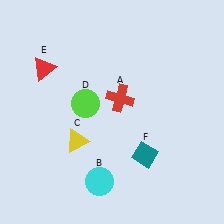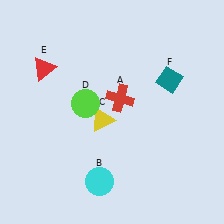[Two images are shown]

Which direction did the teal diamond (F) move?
The teal diamond (F) moved up.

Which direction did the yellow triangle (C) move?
The yellow triangle (C) moved right.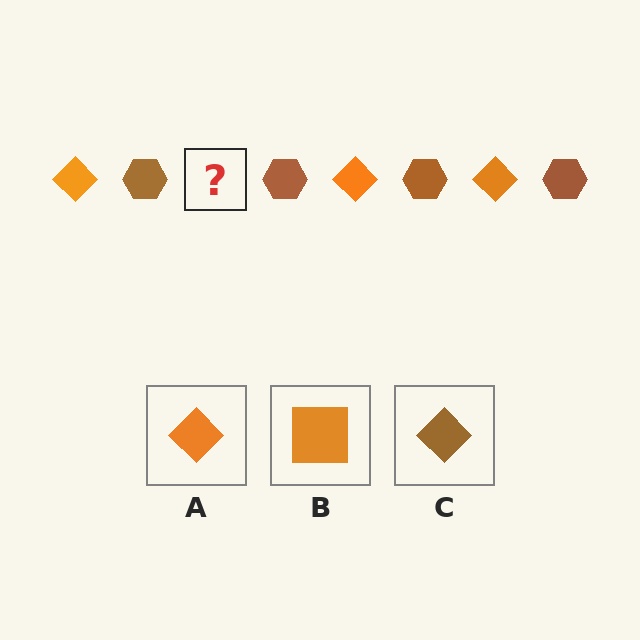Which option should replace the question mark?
Option A.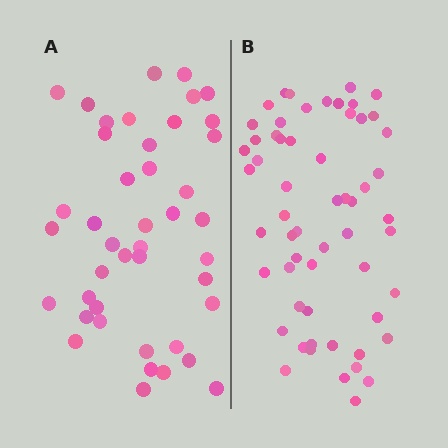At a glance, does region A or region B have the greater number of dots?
Region B (the right region) has more dots.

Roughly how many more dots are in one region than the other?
Region B has approximately 15 more dots than region A.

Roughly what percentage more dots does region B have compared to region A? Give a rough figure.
About 35% more.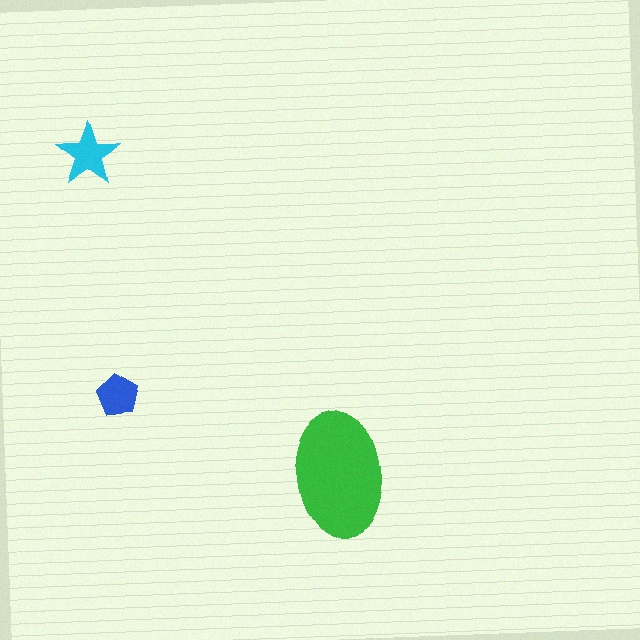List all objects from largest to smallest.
The green ellipse, the cyan star, the blue pentagon.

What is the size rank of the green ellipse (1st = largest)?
1st.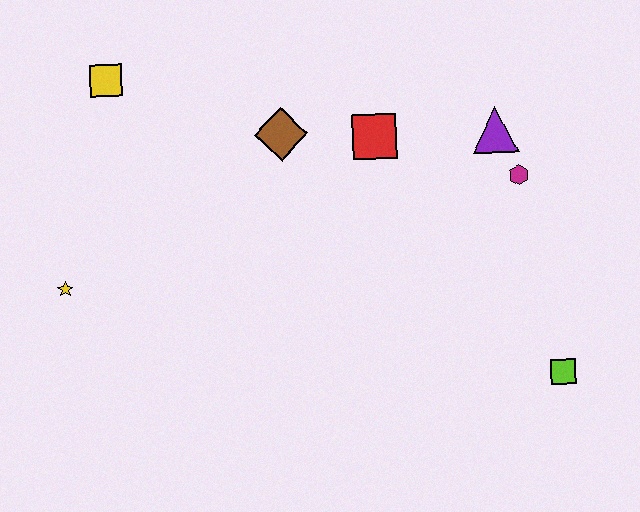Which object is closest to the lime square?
The magenta hexagon is closest to the lime square.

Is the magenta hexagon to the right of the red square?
Yes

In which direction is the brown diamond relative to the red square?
The brown diamond is to the left of the red square.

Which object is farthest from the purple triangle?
The yellow star is farthest from the purple triangle.